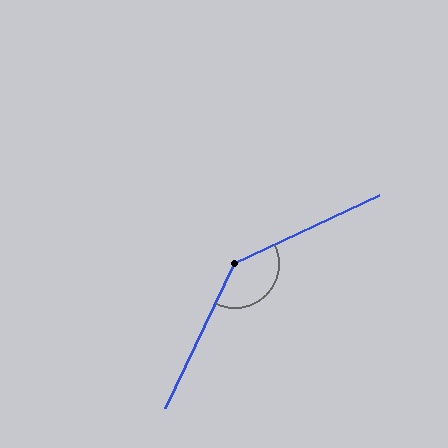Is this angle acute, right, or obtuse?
It is obtuse.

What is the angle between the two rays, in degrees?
Approximately 141 degrees.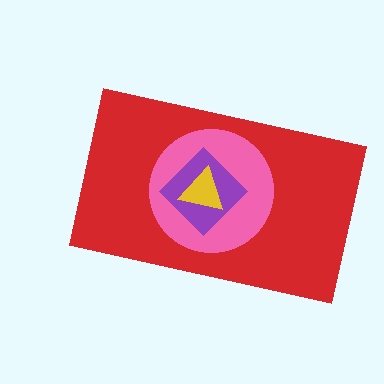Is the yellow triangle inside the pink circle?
Yes.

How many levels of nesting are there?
4.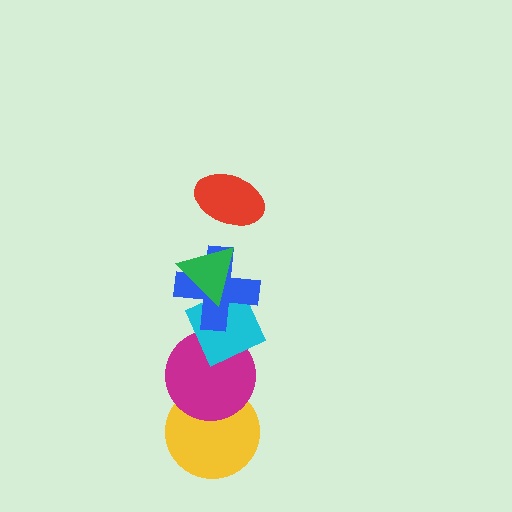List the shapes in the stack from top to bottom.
From top to bottom: the red ellipse, the green triangle, the blue cross, the cyan diamond, the magenta circle, the yellow circle.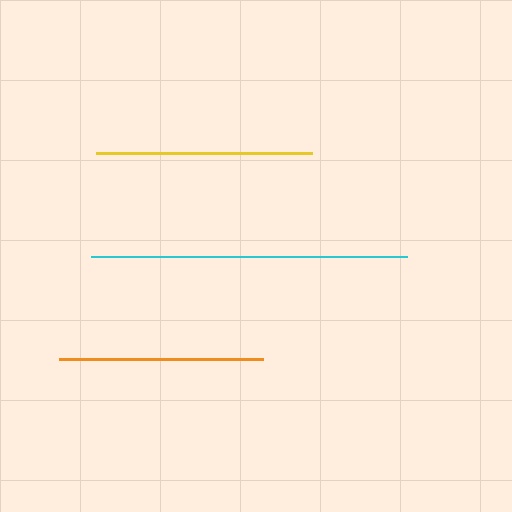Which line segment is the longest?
The cyan line is the longest at approximately 316 pixels.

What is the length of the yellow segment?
The yellow segment is approximately 216 pixels long.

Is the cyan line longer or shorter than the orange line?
The cyan line is longer than the orange line.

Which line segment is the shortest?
The orange line is the shortest at approximately 204 pixels.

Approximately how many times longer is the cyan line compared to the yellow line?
The cyan line is approximately 1.5 times the length of the yellow line.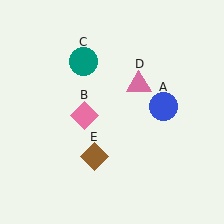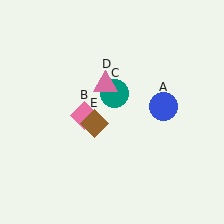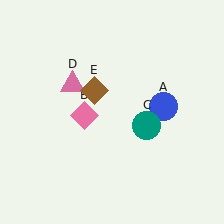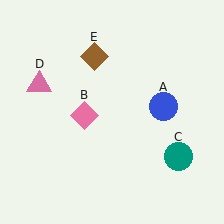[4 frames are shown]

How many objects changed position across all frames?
3 objects changed position: teal circle (object C), pink triangle (object D), brown diamond (object E).